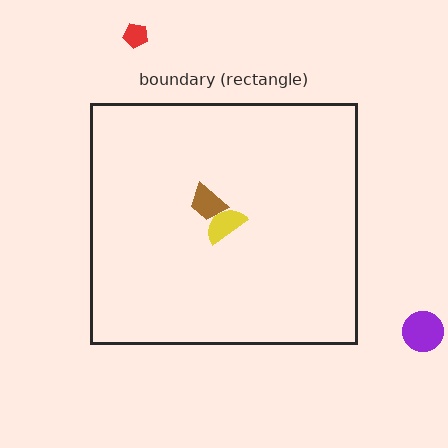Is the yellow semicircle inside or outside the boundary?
Inside.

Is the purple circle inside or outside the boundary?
Outside.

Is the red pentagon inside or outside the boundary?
Outside.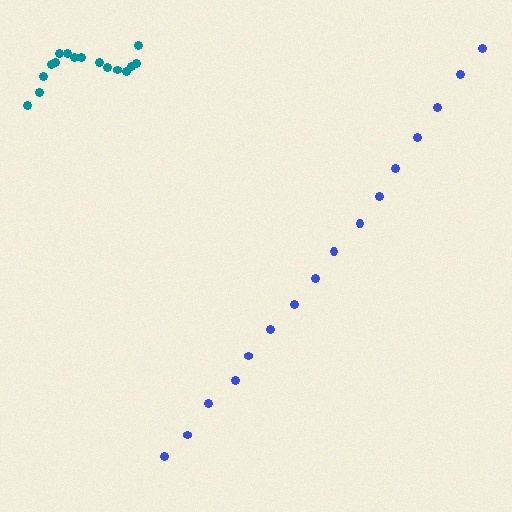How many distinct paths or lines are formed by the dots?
There are 2 distinct paths.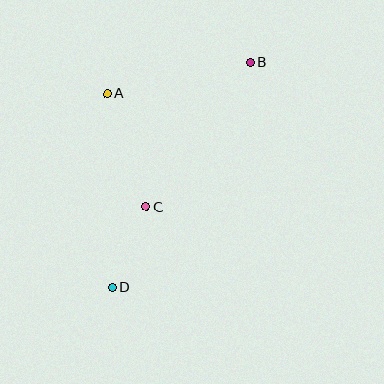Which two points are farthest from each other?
Points B and D are farthest from each other.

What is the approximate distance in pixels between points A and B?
The distance between A and B is approximately 146 pixels.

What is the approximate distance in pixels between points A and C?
The distance between A and C is approximately 120 pixels.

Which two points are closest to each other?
Points C and D are closest to each other.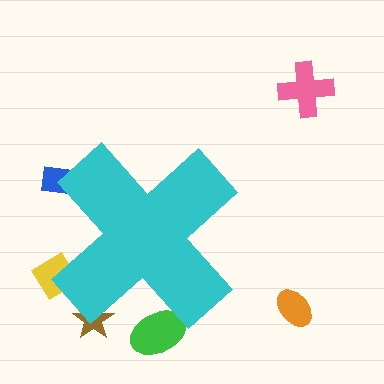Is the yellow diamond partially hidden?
Yes, the yellow diamond is partially hidden behind the cyan cross.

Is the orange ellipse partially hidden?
No, the orange ellipse is fully visible.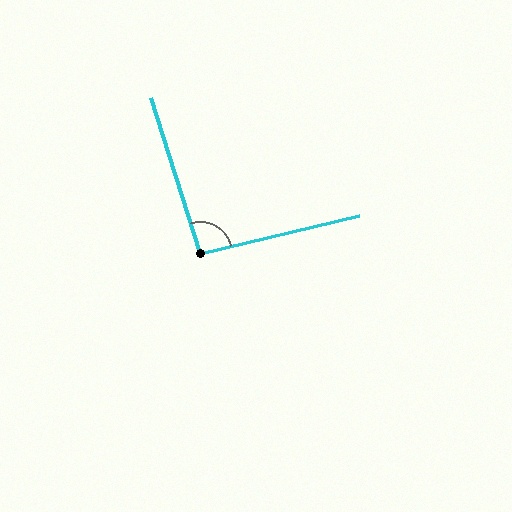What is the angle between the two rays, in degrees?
Approximately 94 degrees.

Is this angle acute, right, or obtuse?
It is approximately a right angle.